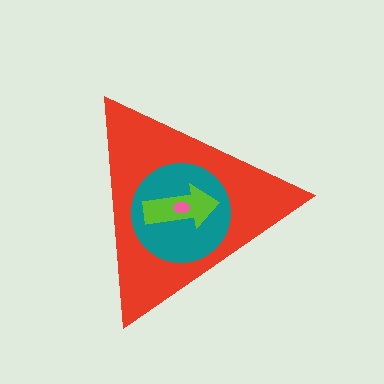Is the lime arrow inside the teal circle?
Yes.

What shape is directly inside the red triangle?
The teal circle.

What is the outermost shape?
The red triangle.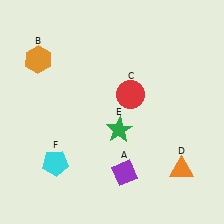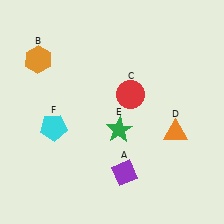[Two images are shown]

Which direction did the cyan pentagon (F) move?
The cyan pentagon (F) moved up.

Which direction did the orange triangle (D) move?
The orange triangle (D) moved up.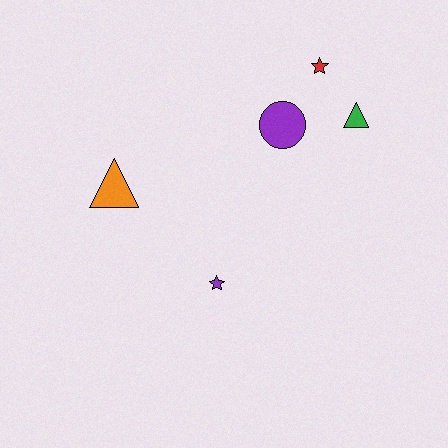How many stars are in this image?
There are 2 stars.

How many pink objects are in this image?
There are no pink objects.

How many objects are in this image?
There are 5 objects.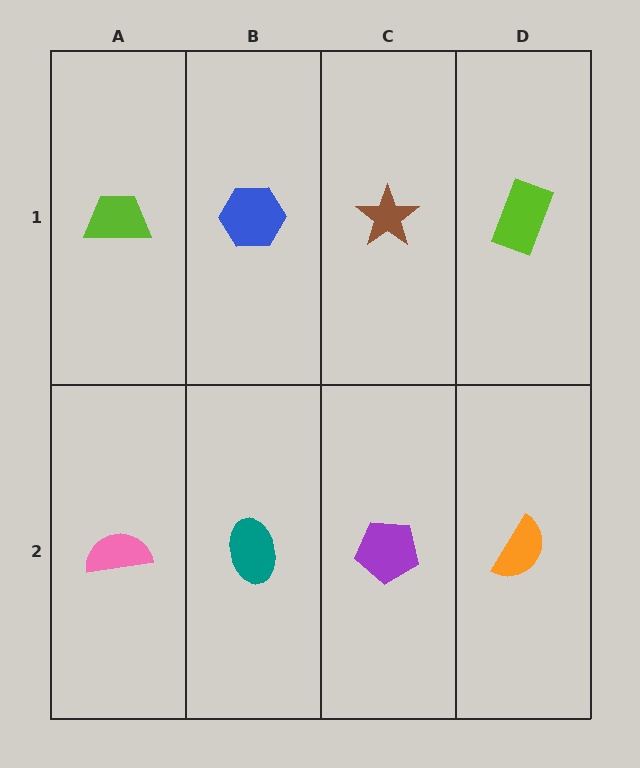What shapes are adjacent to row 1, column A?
A pink semicircle (row 2, column A), a blue hexagon (row 1, column B).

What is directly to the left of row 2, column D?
A purple pentagon.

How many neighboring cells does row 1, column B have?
3.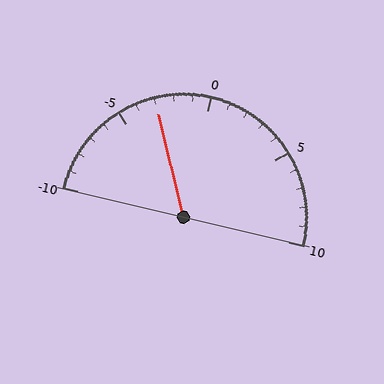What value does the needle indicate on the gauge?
The needle indicates approximately -3.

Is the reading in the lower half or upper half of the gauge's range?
The reading is in the lower half of the range (-10 to 10).